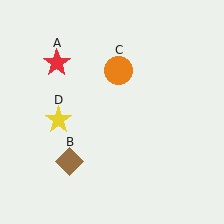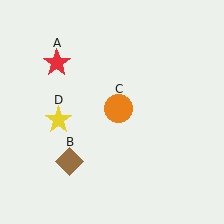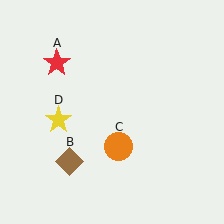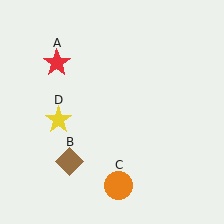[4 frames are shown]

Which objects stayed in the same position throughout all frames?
Red star (object A) and brown diamond (object B) and yellow star (object D) remained stationary.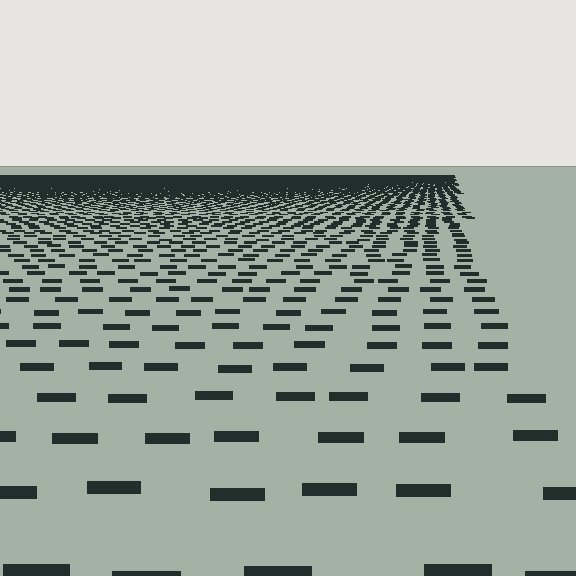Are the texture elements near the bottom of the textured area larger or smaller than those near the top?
Larger. Near the bottom, elements are closer to the viewer and appear at a bigger on-screen size.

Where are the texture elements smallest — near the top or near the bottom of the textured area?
Near the top.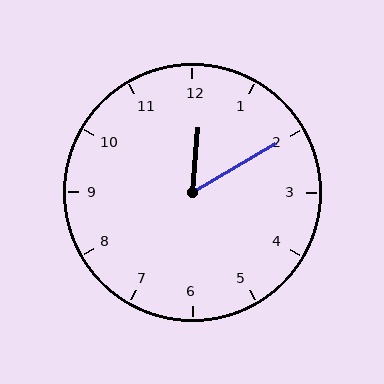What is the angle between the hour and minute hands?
Approximately 55 degrees.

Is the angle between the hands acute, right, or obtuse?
It is acute.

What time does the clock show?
12:10.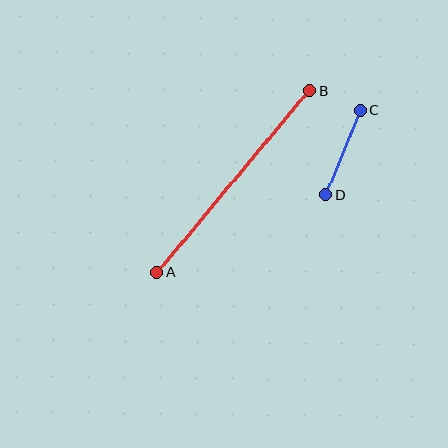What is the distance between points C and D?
The distance is approximately 92 pixels.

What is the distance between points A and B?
The distance is approximately 237 pixels.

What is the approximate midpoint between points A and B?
The midpoint is at approximately (233, 182) pixels.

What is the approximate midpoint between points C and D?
The midpoint is at approximately (344, 152) pixels.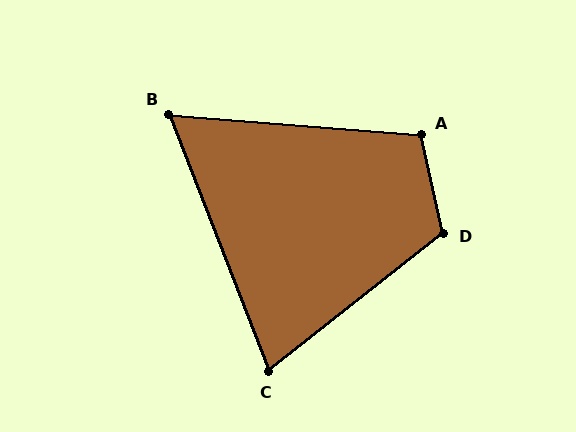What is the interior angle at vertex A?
Approximately 107 degrees (obtuse).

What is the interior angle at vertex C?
Approximately 73 degrees (acute).